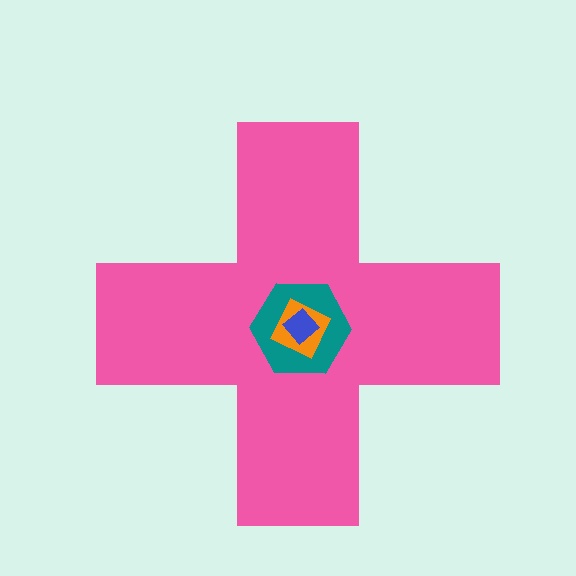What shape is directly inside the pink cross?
The teal hexagon.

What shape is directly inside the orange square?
The blue diamond.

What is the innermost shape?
The blue diamond.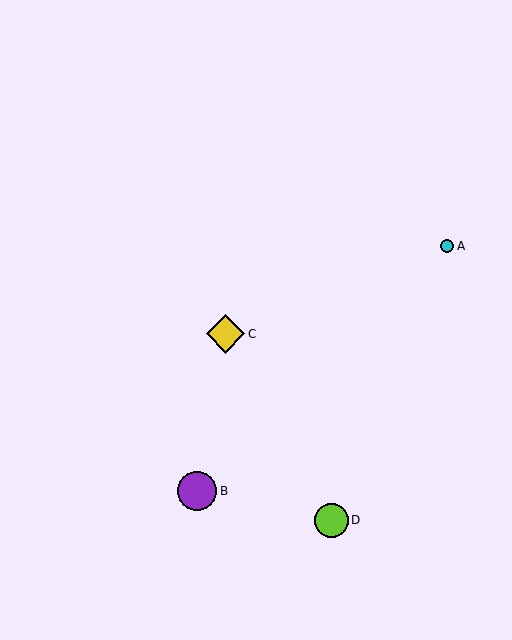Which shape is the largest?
The purple circle (labeled B) is the largest.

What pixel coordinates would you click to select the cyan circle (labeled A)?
Click at (447, 246) to select the cyan circle A.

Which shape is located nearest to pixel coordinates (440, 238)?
The cyan circle (labeled A) at (447, 246) is nearest to that location.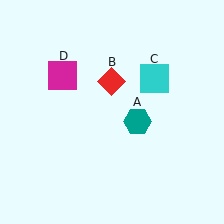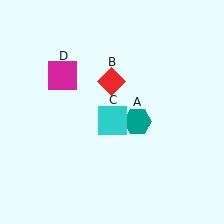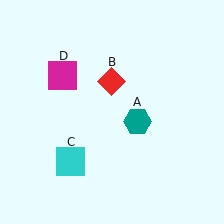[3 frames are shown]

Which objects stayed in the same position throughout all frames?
Teal hexagon (object A) and red diamond (object B) and magenta square (object D) remained stationary.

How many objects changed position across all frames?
1 object changed position: cyan square (object C).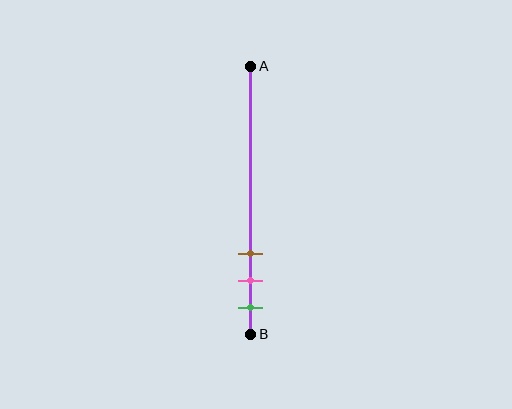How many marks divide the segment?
There are 3 marks dividing the segment.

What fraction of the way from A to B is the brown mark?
The brown mark is approximately 70% (0.7) of the way from A to B.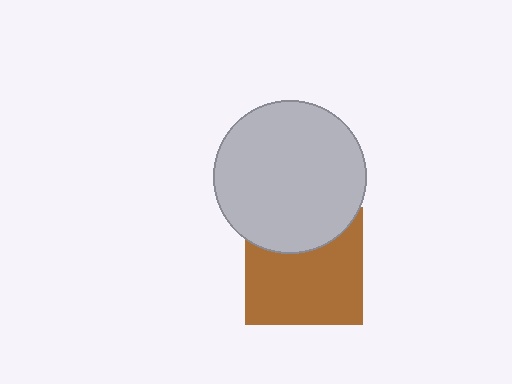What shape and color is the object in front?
The object in front is a light gray circle.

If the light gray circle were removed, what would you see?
You would see the complete brown square.